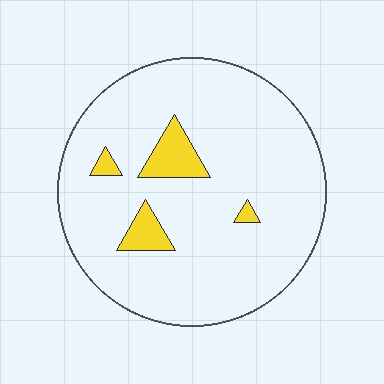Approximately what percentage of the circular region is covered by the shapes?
Approximately 10%.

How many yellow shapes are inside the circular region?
4.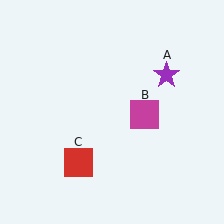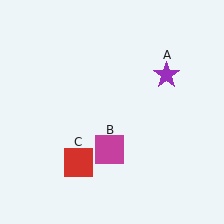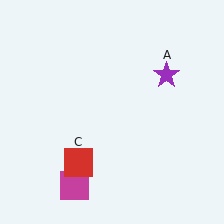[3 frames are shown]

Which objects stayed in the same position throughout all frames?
Purple star (object A) and red square (object C) remained stationary.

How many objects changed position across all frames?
1 object changed position: magenta square (object B).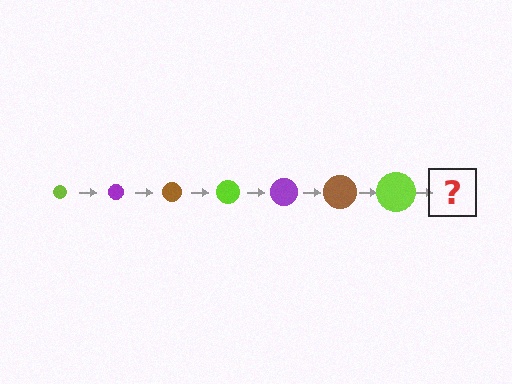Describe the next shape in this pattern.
It should be a purple circle, larger than the previous one.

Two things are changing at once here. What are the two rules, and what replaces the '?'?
The two rules are that the circle grows larger each step and the color cycles through lime, purple, and brown. The '?' should be a purple circle, larger than the previous one.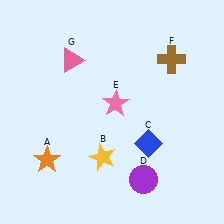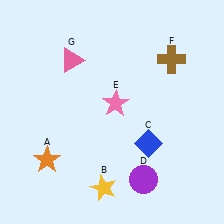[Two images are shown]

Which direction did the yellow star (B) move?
The yellow star (B) moved down.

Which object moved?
The yellow star (B) moved down.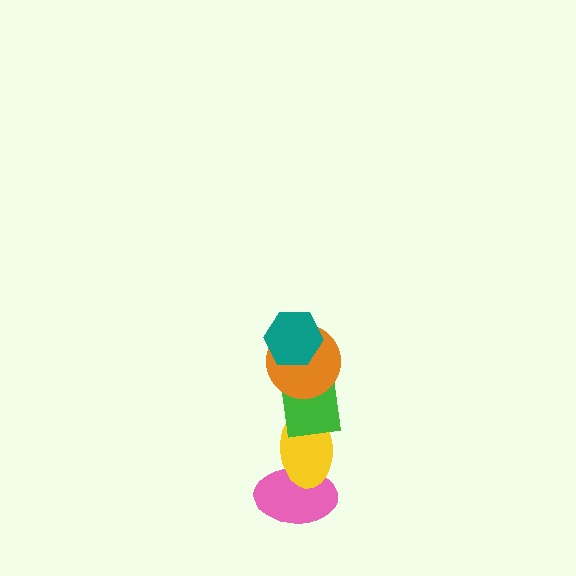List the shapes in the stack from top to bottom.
From top to bottom: the teal hexagon, the orange circle, the green square, the yellow ellipse, the pink ellipse.